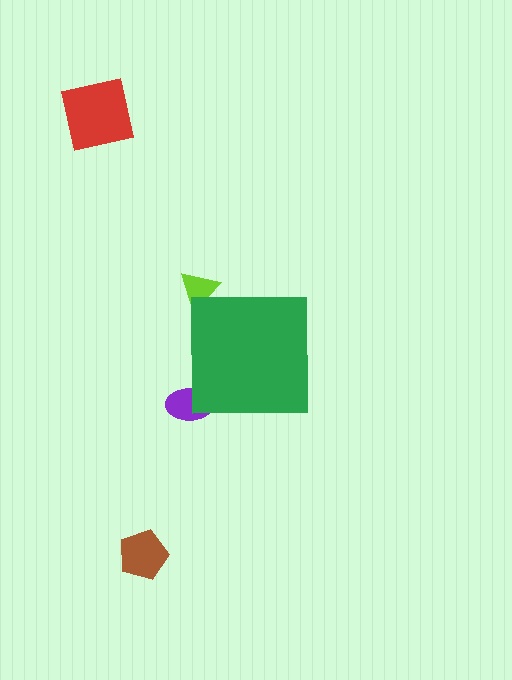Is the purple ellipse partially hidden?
Yes, the purple ellipse is partially hidden behind the green square.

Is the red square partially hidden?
No, the red square is fully visible.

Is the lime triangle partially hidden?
Yes, the lime triangle is partially hidden behind the green square.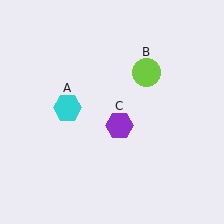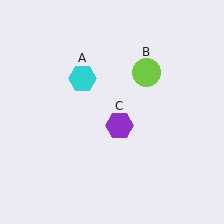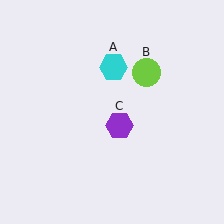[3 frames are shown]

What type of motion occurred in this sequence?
The cyan hexagon (object A) rotated clockwise around the center of the scene.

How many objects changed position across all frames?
1 object changed position: cyan hexagon (object A).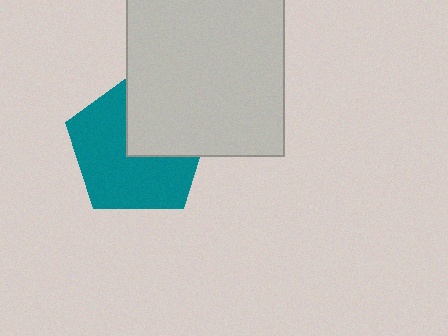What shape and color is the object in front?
The object in front is a light gray rectangle.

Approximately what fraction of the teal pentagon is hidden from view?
Roughly 38% of the teal pentagon is hidden behind the light gray rectangle.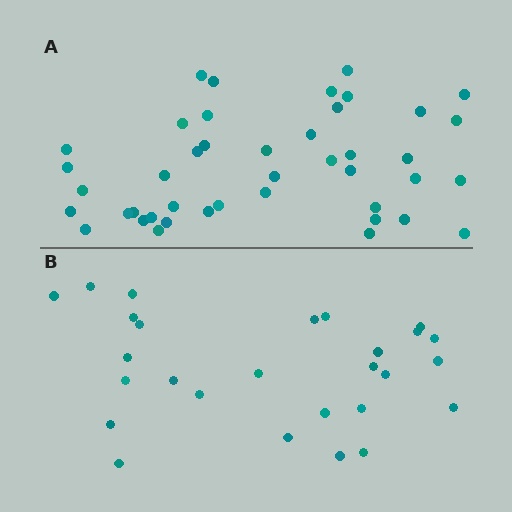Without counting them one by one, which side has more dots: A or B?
Region A (the top region) has more dots.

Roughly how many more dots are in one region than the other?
Region A has approximately 15 more dots than region B.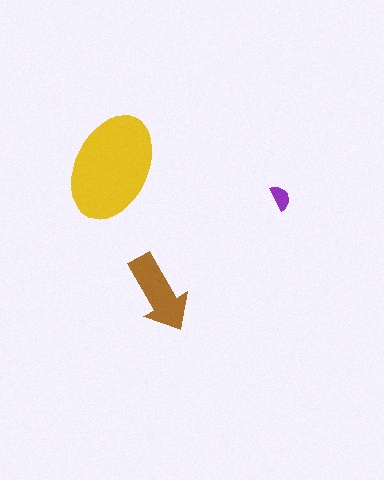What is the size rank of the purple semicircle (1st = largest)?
3rd.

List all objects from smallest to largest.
The purple semicircle, the brown arrow, the yellow ellipse.